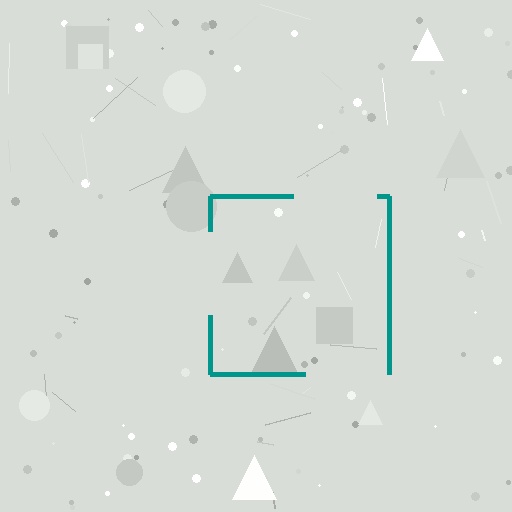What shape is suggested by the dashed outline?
The dashed outline suggests a square.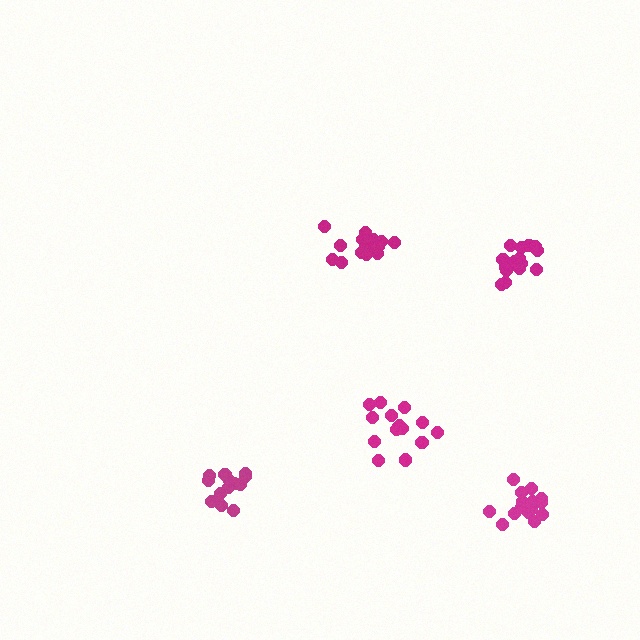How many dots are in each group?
Group 1: 16 dots, Group 2: 15 dots, Group 3: 16 dots, Group 4: 14 dots, Group 5: 17 dots (78 total).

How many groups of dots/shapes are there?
There are 5 groups.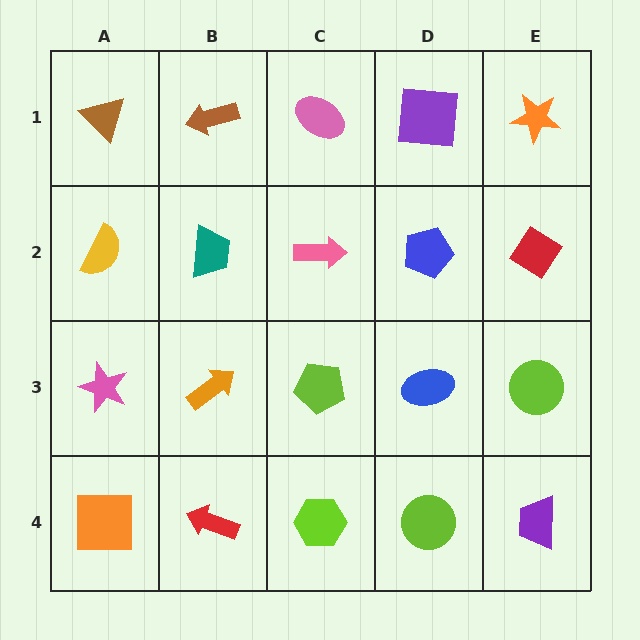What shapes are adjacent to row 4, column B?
An orange arrow (row 3, column B), an orange square (row 4, column A), a lime hexagon (row 4, column C).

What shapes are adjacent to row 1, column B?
A teal trapezoid (row 2, column B), a brown triangle (row 1, column A), a pink ellipse (row 1, column C).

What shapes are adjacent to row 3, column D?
A blue pentagon (row 2, column D), a lime circle (row 4, column D), a lime pentagon (row 3, column C), a lime circle (row 3, column E).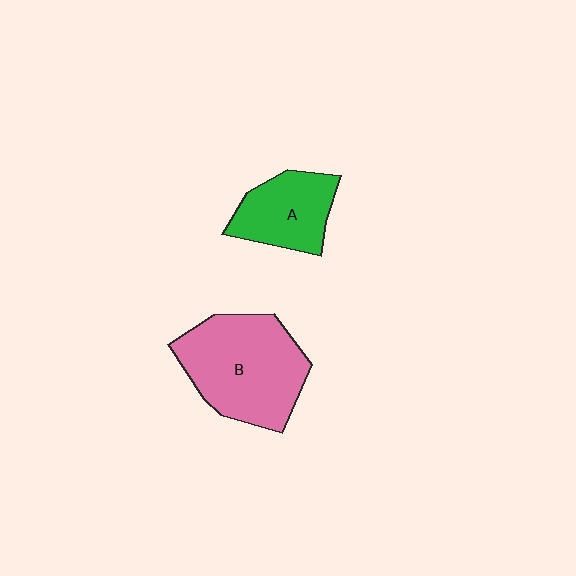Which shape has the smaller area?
Shape A (green).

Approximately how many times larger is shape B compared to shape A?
Approximately 1.7 times.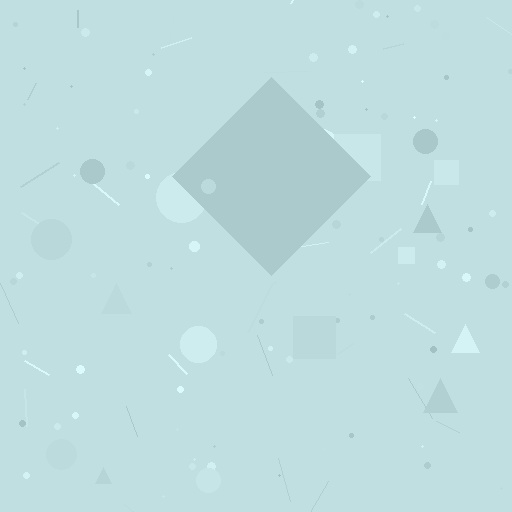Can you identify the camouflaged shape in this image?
The camouflaged shape is a diamond.